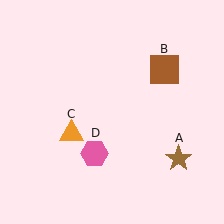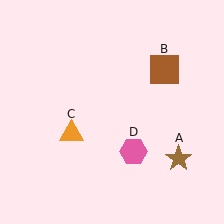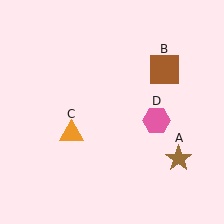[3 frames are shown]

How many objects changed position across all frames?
1 object changed position: pink hexagon (object D).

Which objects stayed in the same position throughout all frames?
Brown star (object A) and brown square (object B) and orange triangle (object C) remained stationary.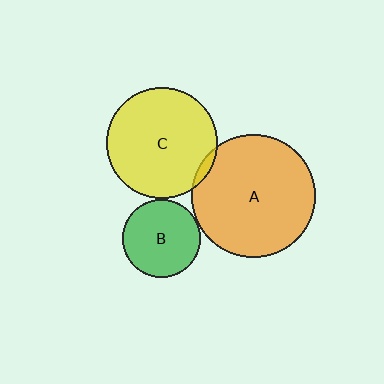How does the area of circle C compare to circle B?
Approximately 2.0 times.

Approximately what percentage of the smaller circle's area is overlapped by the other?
Approximately 5%.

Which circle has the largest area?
Circle A (orange).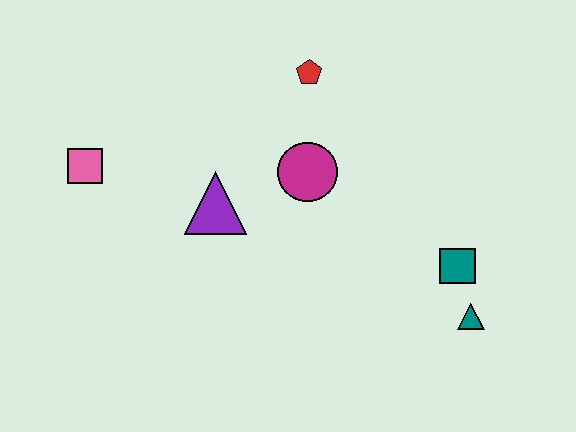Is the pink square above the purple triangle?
Yes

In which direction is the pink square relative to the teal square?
The pink square is to the left of the teal square.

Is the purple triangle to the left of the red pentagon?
Yes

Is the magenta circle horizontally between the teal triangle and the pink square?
Yes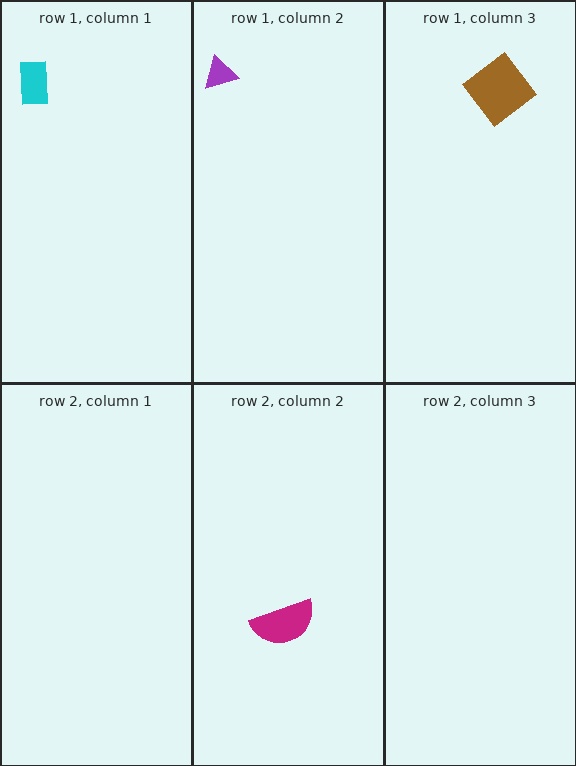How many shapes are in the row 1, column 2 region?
1.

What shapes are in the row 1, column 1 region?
The cyan rectangle.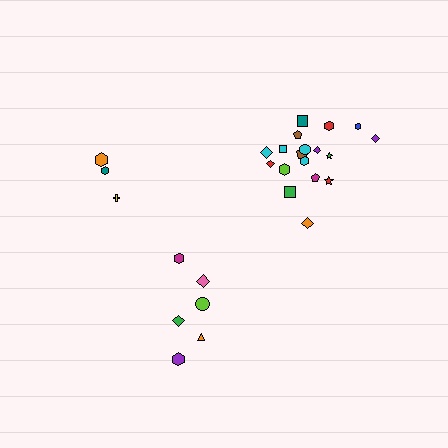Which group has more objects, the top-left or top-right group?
The top-right group.